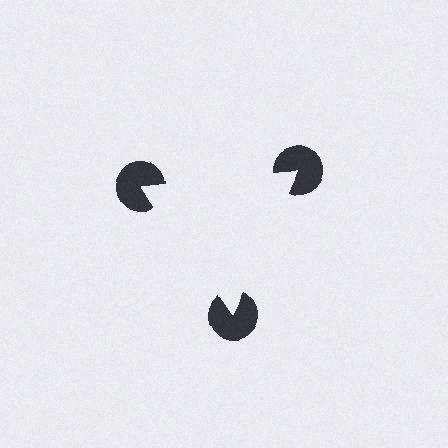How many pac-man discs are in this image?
There are 3 — one at each vertex of the illusory triangle.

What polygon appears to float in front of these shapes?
An illusory triangle — its edges are inferred from the aligned wedge cuts in the pac-man discs, not physically drawn.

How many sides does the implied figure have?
3 sides.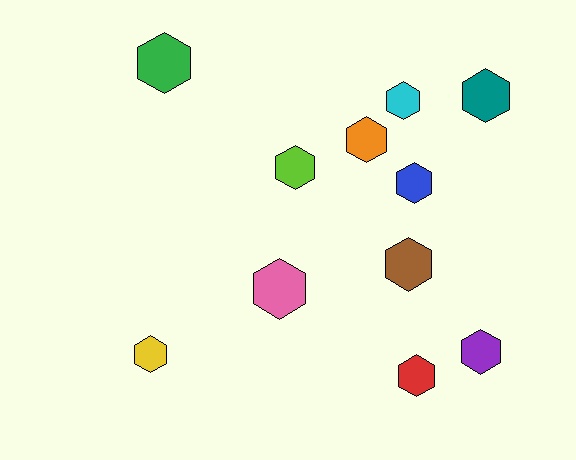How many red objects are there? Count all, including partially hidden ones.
There is 1 red object.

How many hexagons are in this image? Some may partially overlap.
There are 11 hexagons.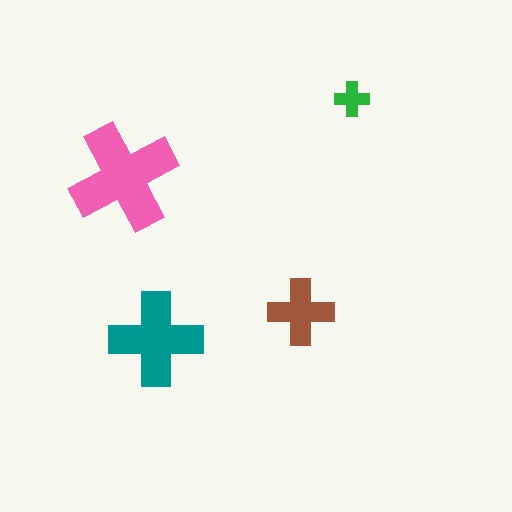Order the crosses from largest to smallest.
the pink one, the teal one, the brown one, the green one.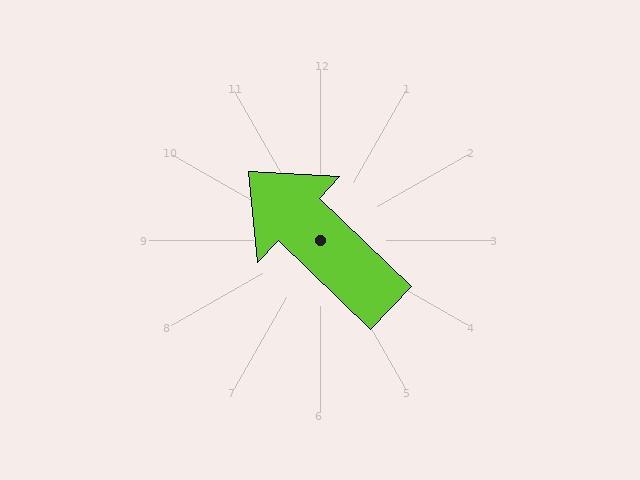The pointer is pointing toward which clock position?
Roughly 10 o'clock.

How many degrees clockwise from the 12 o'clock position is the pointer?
Approximately 314 degrees.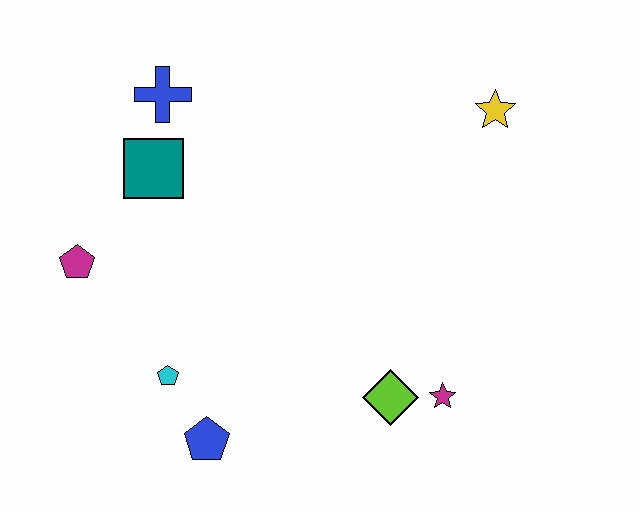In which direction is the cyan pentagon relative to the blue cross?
The cyan pentagon is below the blue cross.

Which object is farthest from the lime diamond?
The blue cross is farthest from the lime diamond.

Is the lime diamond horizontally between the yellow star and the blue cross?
Yes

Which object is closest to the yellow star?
The magenta star is closest to the yellow star.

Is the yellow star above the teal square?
Yes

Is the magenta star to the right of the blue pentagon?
Yes